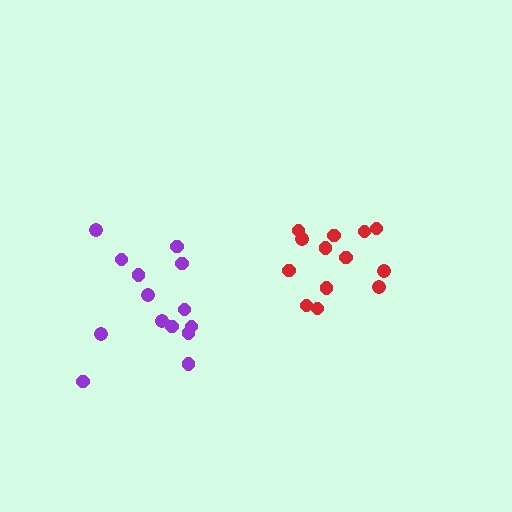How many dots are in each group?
Group 1: 14 dots, Group 2: 13 dots (27 total).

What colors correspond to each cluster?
The clusters are colored: purple, red.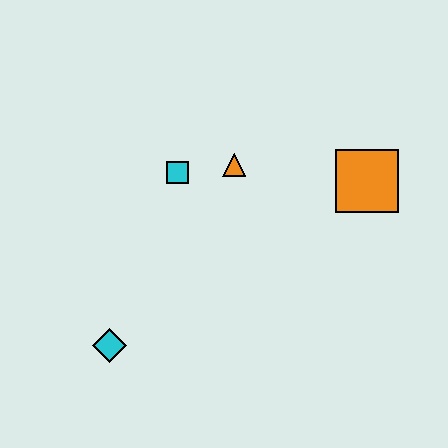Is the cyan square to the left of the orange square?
Yes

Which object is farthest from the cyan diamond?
The orange square is farthest from the cyan diamond.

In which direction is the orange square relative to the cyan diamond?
The orange square is to the right of the cyan diamond.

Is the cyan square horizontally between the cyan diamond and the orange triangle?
Yes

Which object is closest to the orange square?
The orange triangle is closest to the orange square.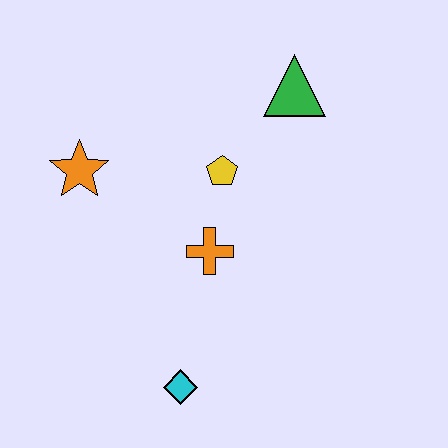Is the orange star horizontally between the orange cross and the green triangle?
No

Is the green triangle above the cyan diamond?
Yes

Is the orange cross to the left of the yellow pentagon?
Yes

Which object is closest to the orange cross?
The yellow pentagon is closest to the orange cross.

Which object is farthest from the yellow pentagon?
The cyan diamond is farthest from the yellow pentagon.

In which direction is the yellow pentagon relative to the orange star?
The yellow pentagon is to the right of the orange star.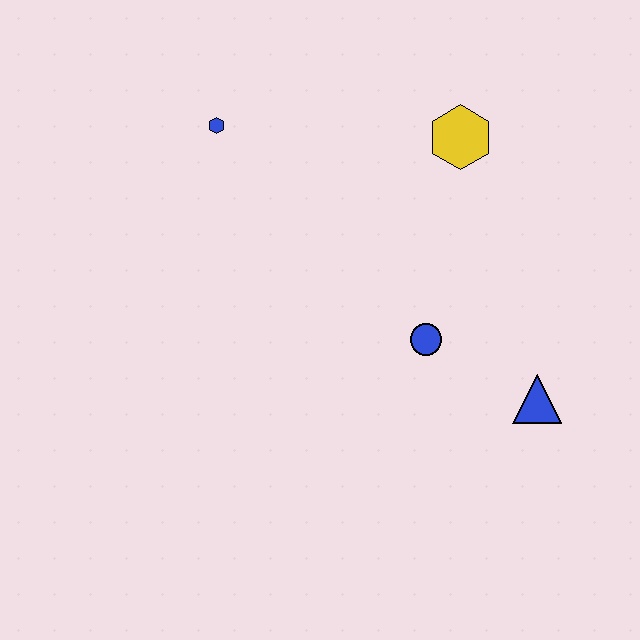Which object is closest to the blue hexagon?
The yellow hexagon is closest to the blue hexagon.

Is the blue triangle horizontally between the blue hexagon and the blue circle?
No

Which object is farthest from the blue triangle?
The blue hexagon is farthest from the blue triangle.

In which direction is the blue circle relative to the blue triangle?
The blue circle is to the left of the blue triangle.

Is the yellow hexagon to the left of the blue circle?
No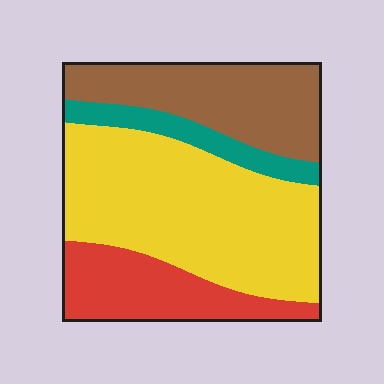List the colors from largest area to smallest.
From largest to smallest: yellow, brown, red, teal.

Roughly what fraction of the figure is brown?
Brown takes up less than a quarter of the figure.